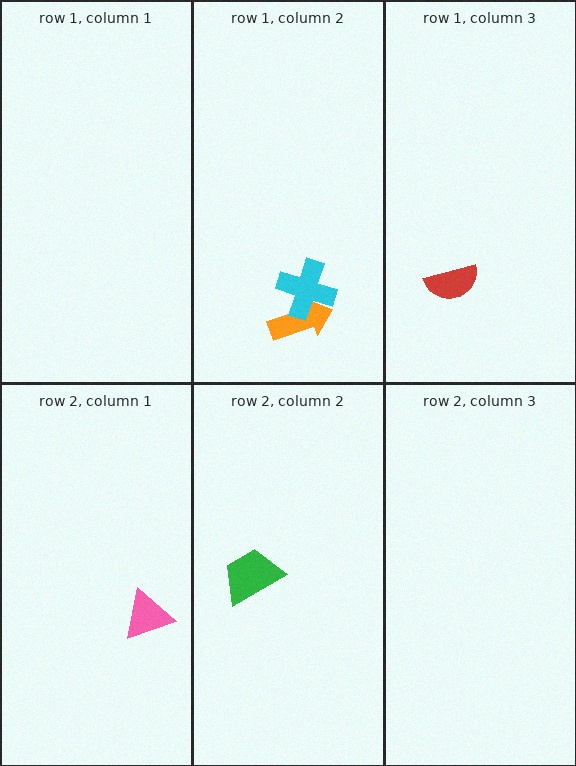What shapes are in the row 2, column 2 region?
The green trapezoid.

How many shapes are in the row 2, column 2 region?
1.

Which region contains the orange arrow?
The row 1, column 2 region.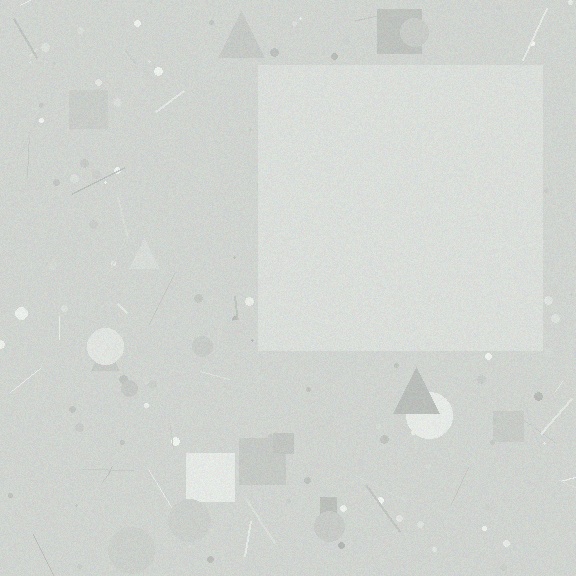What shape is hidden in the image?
A square is hidden in the image.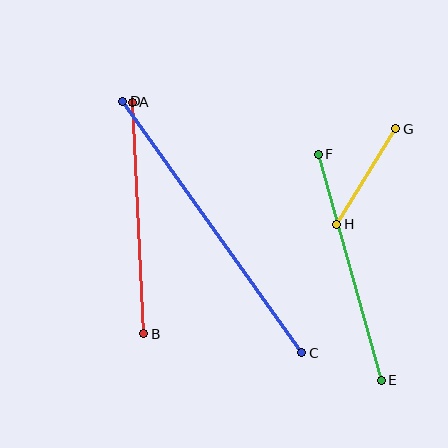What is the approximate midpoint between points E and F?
The midpoint is at approximately (350, 267) pixels.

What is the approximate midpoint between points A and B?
The midpoint is at approximately (138, 218) pixels.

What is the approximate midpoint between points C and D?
The midpoint is at approximately (212, 227) pixels.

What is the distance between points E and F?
The distance is approximately 234 pixels.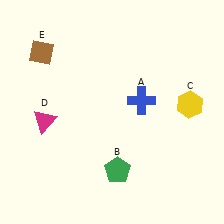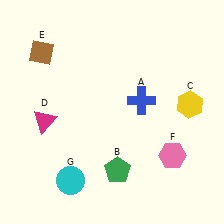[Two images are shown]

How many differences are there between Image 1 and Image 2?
There are 2 differences between the two images.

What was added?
A pink hexagon (F), a cyan circle (G) were added in Image 2.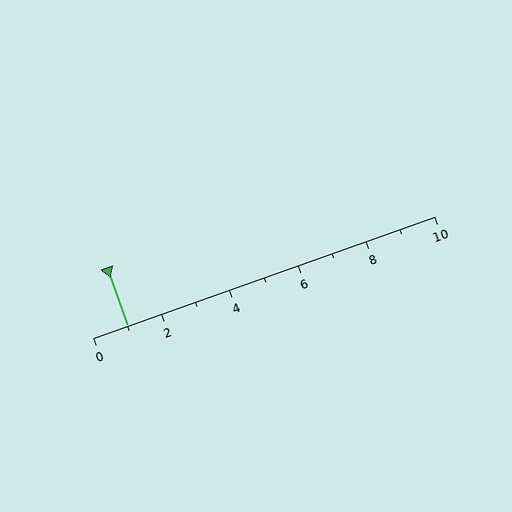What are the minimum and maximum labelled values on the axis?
The axis runs from 0 to 10.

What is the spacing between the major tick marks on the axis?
The major ticks are spaced 2 apart.